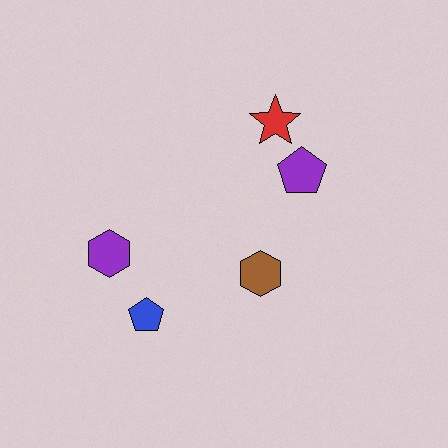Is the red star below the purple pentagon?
No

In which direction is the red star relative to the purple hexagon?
The red star is to the right of the purple hexagon.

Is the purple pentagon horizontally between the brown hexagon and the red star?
No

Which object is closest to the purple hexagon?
The blue pentagon is closest to the purple hexagon.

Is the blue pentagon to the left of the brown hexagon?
Yes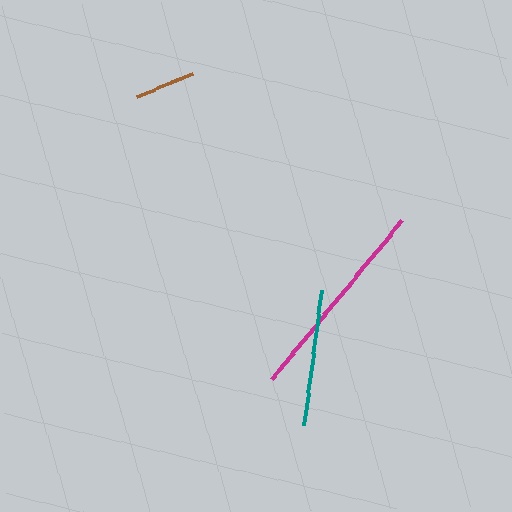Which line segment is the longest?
The magenta line is the longest at approximately 205 pixels.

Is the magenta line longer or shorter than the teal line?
The magenta line is longer than the teal line.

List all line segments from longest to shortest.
From longest to shortest: magenta, teal, brown.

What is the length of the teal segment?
The teal segment is approximately 136 pixels long.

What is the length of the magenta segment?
The magenta segment is approximately 205 pixels long.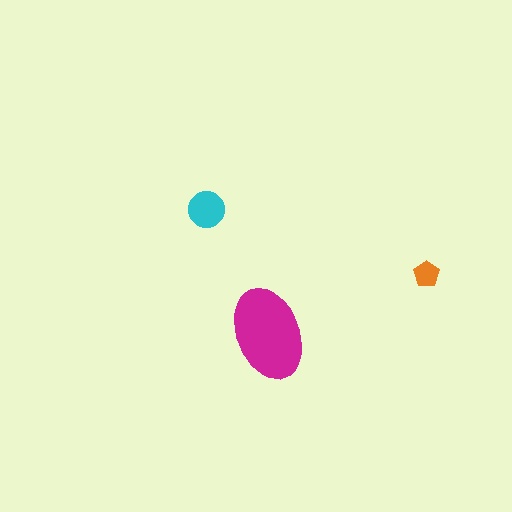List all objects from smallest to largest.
The orange pentagon, the cyan circle, the magenta ellipse.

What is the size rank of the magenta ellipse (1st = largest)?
1st.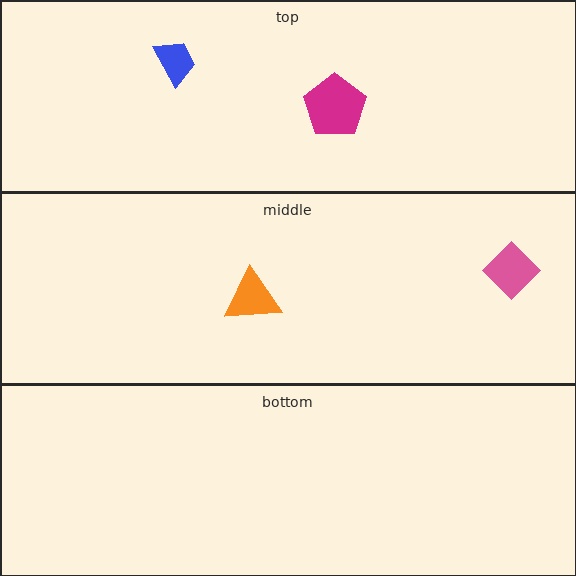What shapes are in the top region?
The blue trapezoid, the magenta pentagon.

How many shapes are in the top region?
2.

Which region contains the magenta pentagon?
The top region.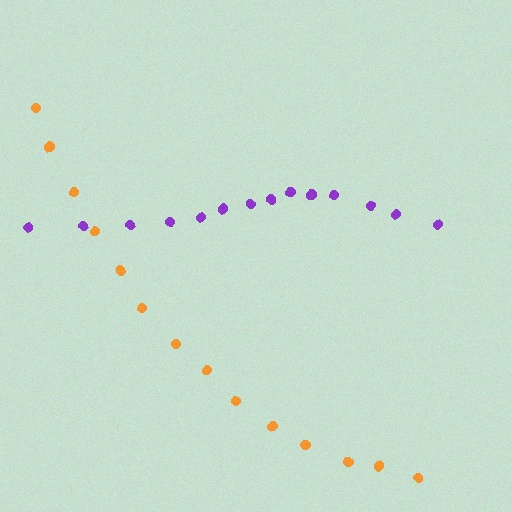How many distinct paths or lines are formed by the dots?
There are 2 distinct paths.